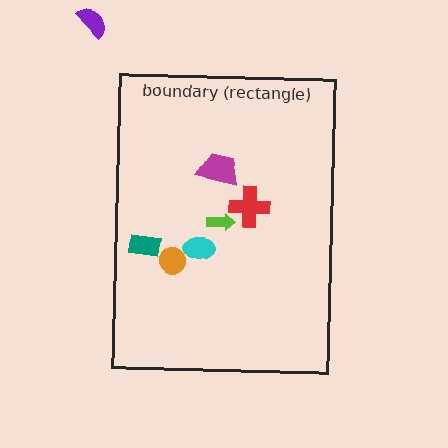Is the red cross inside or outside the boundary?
Inside.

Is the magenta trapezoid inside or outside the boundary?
Inside.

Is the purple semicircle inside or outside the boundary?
Outside.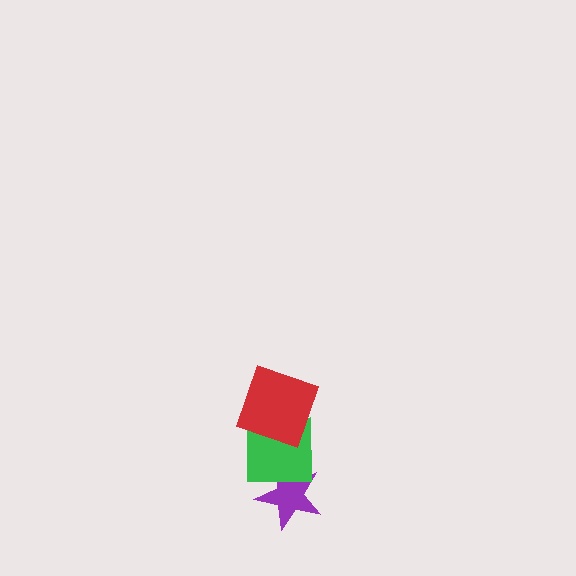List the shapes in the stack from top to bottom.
From top to bottom: the red square, the green square, the purple star.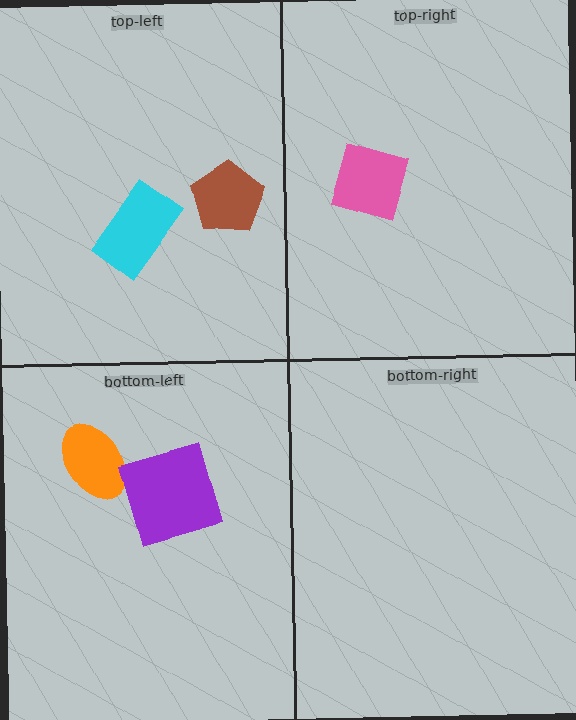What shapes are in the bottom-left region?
The orange ellipse, the purple square.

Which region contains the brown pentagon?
The top-left region.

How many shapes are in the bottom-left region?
2.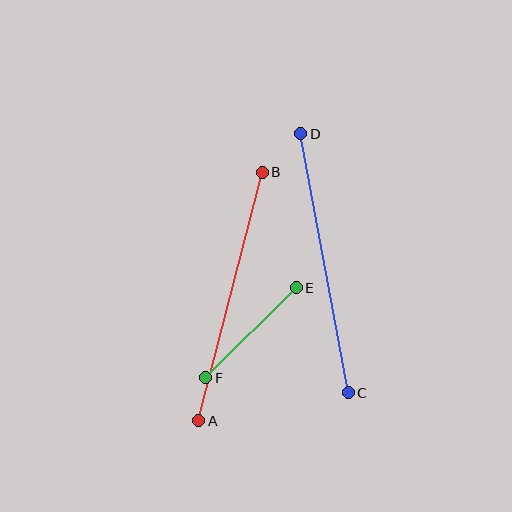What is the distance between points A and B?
The distance is approximately 257 pixels.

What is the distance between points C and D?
The distance is approximately 263 pixels.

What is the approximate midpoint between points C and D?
The midpoint is at approximately (325, 263) pixels.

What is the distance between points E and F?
The distance is approximately 128 pixels.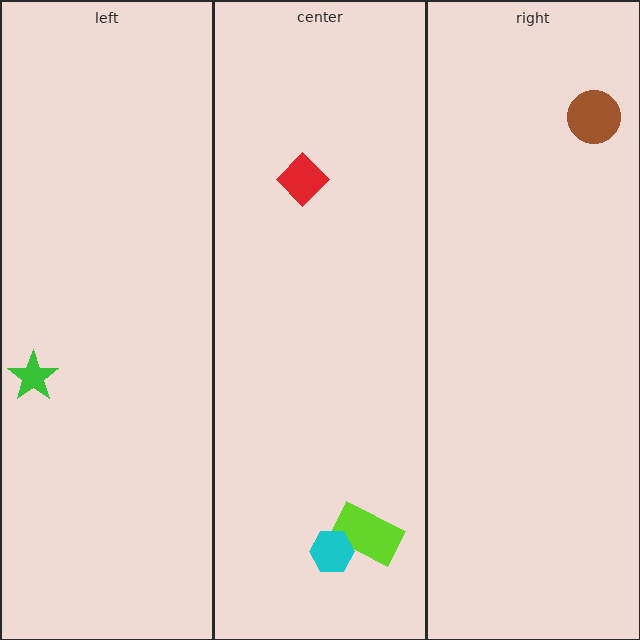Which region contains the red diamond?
The center region.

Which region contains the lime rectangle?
The center region.